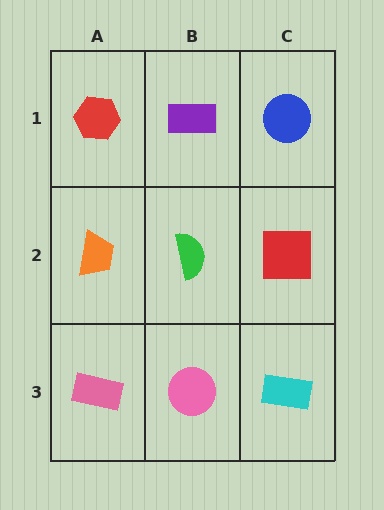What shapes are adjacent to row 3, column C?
A red square (row 2, column C), a pink circle (row 3, column B).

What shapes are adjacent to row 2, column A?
A red hexagon (row 1, column A), a pink rectangle (row 3, column A), a green semicircle (row 2, column B).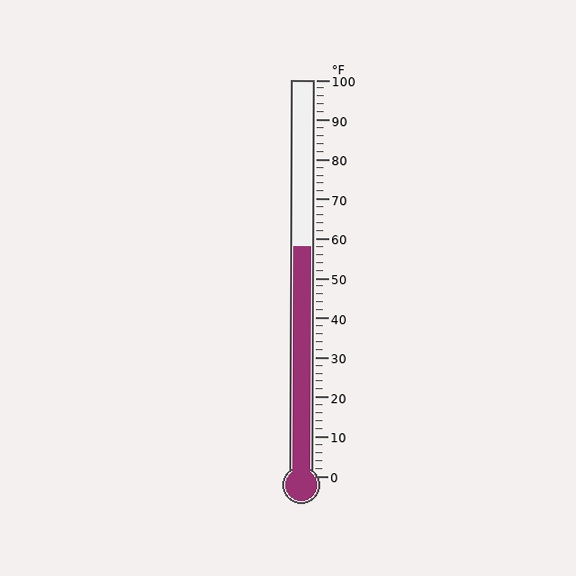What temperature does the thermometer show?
The thermometer shows approximately 58°F.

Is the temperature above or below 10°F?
The temperature is above 10°F.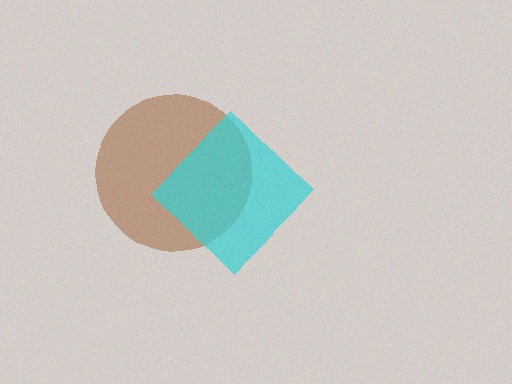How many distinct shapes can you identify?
There are 2 distinct shapes: a brown circle, a cyan diamond.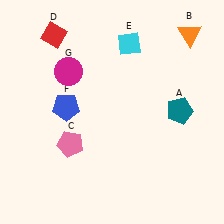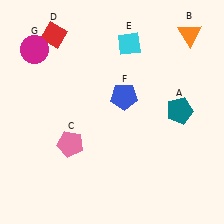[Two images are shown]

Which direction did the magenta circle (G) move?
The magenta circle (G) moved left.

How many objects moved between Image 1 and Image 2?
2 objects moved between the two images.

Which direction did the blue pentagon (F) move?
The blue pentagon (F) moved right.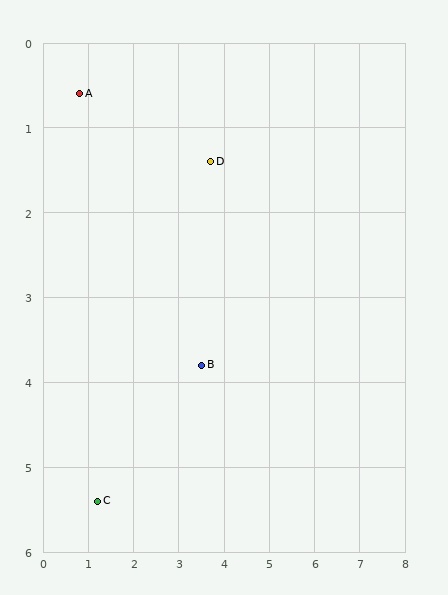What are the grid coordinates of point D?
Point D is at approximately (3.7, 1.4).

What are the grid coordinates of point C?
Point C is at approximately (1.2, 5.4).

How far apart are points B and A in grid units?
Points B and A are about 4.2 grid units apart.